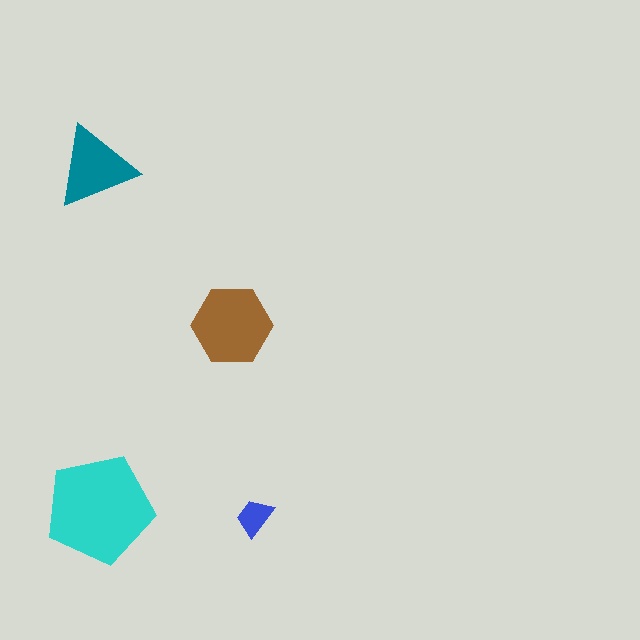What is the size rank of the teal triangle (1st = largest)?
3rd.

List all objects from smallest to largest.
The blue trapezoid, the teal triangle, the brown hexagon, the cyan pentagon.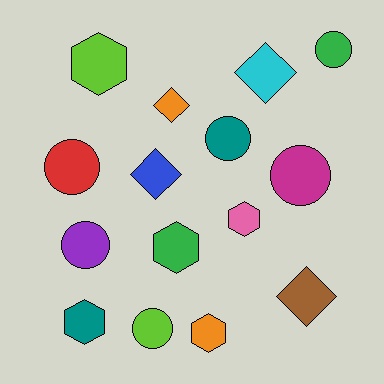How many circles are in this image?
There are 6 circles.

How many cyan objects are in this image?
There is 1 cyan object.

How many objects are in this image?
There are 15 objects.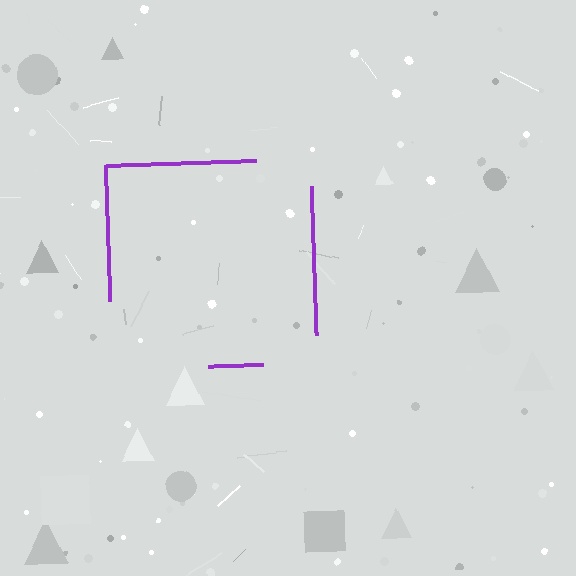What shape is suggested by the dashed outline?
The dashed outline suggests a square.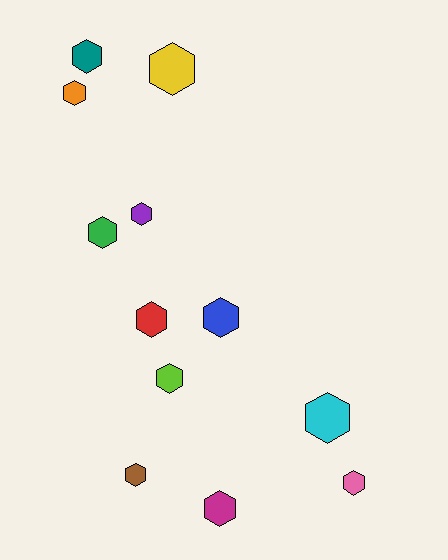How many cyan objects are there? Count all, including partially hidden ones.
There is 1 cyan object.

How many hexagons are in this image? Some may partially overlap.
There are 12 hexagons.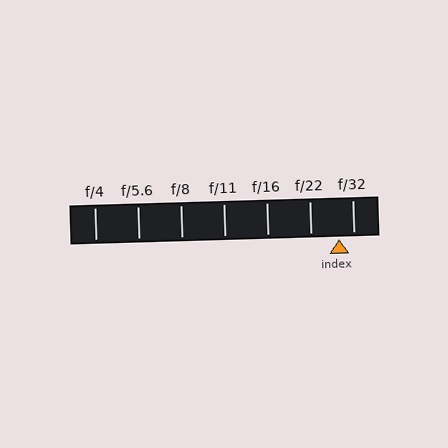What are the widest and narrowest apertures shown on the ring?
The widest aperture shown is f/4 and the narrowest is f/32.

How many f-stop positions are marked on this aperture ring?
There are 7 f-stop positions marked.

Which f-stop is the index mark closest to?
The index mark is closest to f/32.